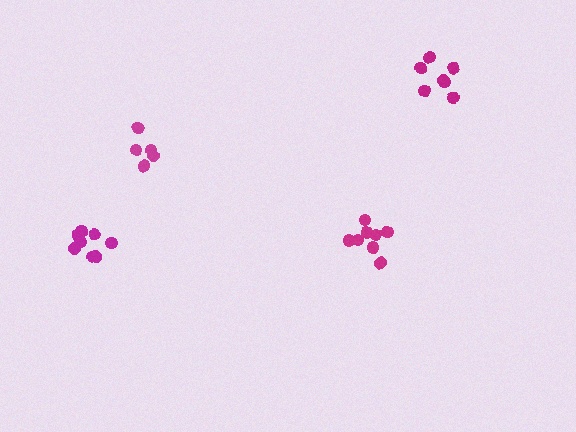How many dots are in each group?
Group 1: 5 dots, Group 2: 7 dots, Group 3: 8 dots, Group 4: 8 dots (28 total).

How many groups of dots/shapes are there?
There are 4 groups.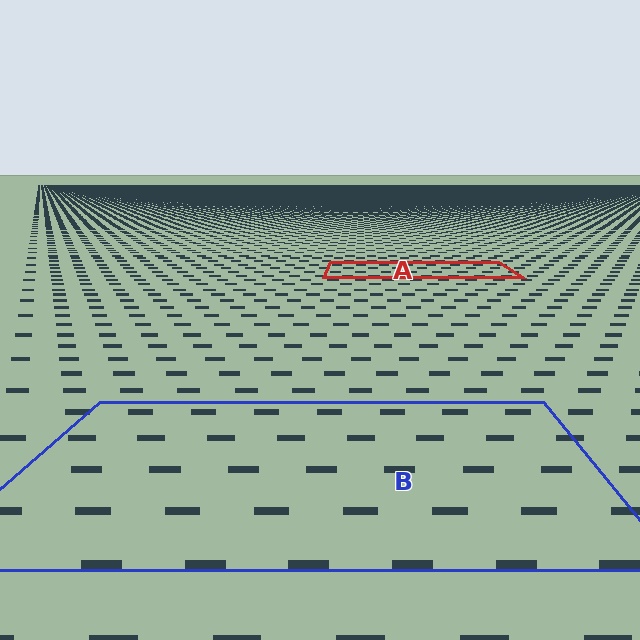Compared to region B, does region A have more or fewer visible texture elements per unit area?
Region A has more texture elements per unit area — they are packed more densely because it is farther away.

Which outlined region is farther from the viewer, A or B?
Region A is farther from the viewer — the texture elements inside it appear smaller and more densely packed.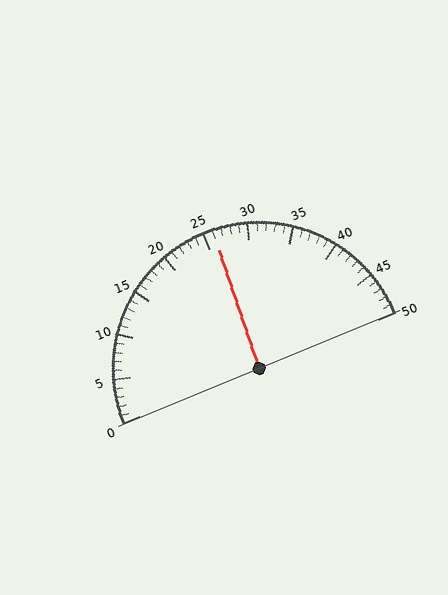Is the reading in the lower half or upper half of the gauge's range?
The reading is in the upper half of the range (0 to 50).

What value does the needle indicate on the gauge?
The needle indicates approximately 26.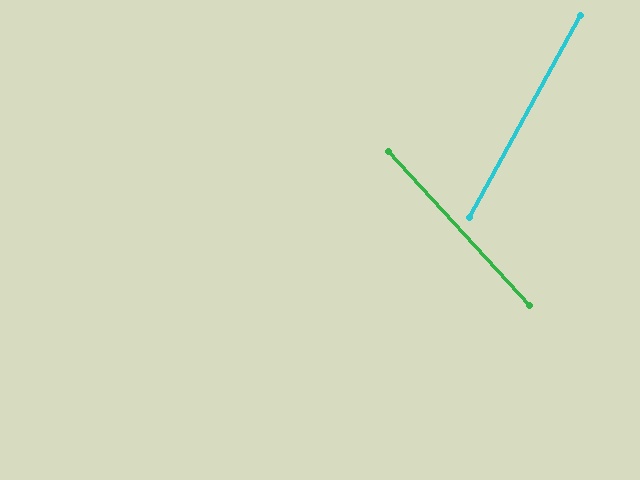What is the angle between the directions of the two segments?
Approximately 71 degrees.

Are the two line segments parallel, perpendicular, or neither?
Neither parallel nor perpendicular — they differ by about 71°.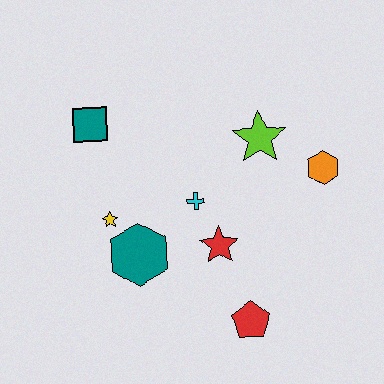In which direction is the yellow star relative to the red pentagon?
The yellow star is to the left of the red pentagon.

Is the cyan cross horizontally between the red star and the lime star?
No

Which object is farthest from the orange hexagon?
The teal square is farthest from the orange hexagon.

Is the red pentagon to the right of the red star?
Yes